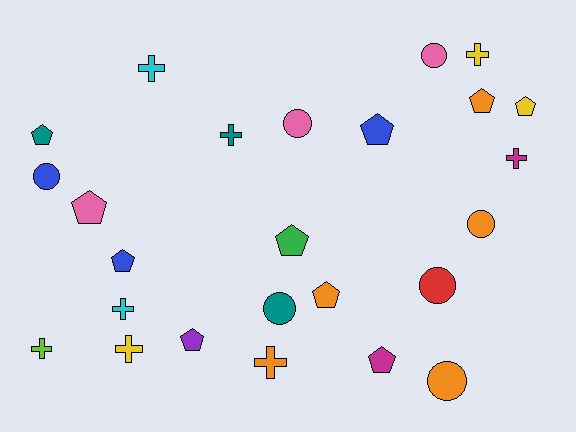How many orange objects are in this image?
There are 5 orange objects.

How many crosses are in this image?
There are 8 crosses.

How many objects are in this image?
There are 25 objects.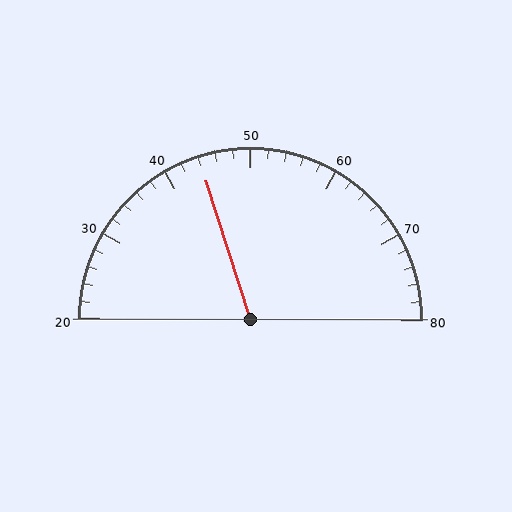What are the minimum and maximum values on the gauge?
The gauge ranges from 20 to 80.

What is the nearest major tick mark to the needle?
The nearest major tick mark is 40.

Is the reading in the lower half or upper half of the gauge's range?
The reading is in the lower half of the range (20 to 80).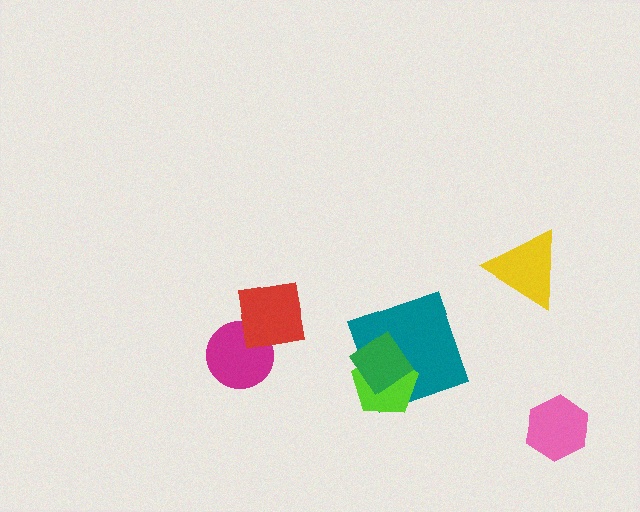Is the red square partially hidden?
No, no other shape covers it.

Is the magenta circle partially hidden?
Yes, it is partially covered by another shape.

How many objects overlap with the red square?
1 object overlaps with the red square.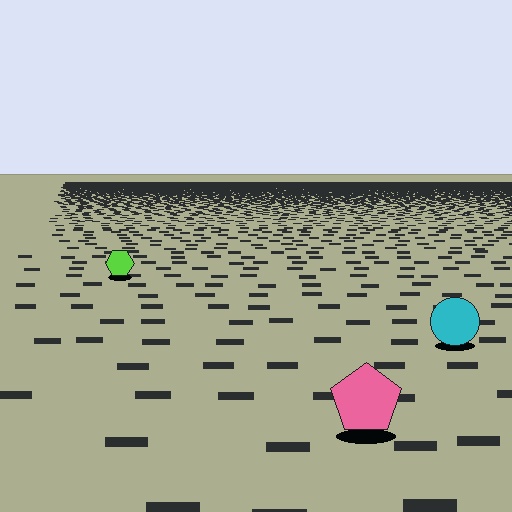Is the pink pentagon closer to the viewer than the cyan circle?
Yes. The pink pentagon is closer — you can tell from the texture gradient: the ground texture is coarser near it.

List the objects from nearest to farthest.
From nearest to farthest: the pink pentagon, the cyan circle, the lime hexagon.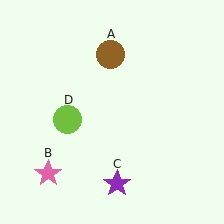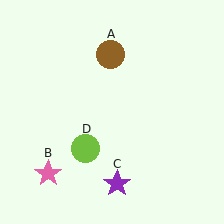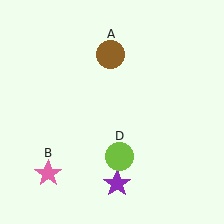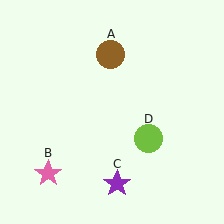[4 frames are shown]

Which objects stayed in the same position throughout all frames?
Brown circle (object A) and pink star (object B) and purple star (object C) remained stationary.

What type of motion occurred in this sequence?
The lime circle (object D) rotated counterclockwise around the center of the scene.